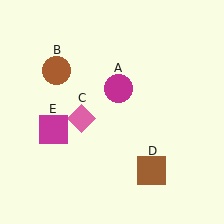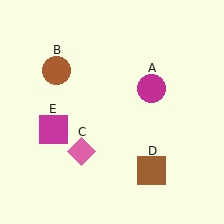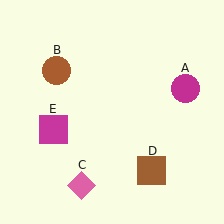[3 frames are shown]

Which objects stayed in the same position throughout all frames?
Brown circle (object B) and brown square (object D) and magenta square (object E) remained stationary.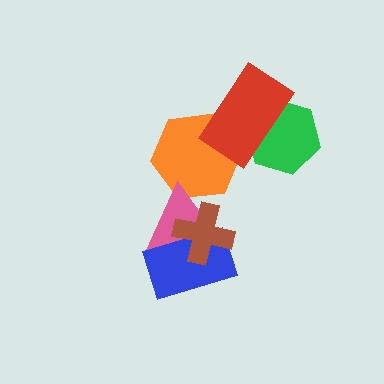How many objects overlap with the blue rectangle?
2 objects overlap with the blue rectangle.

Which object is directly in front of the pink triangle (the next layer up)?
The blue rectangle is directly in front of the pink triangle.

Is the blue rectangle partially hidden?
Yes, it is partially covered by another shape.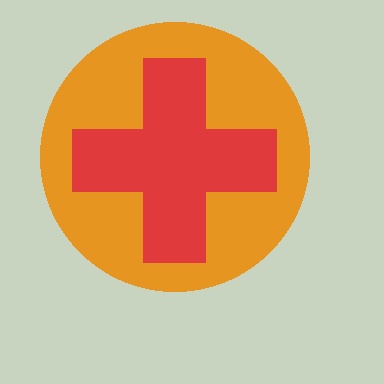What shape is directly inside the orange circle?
The red cross.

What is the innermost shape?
The red cross.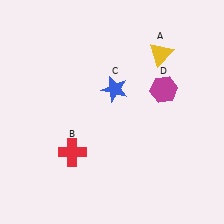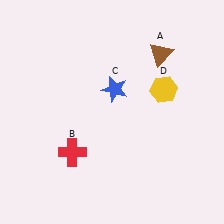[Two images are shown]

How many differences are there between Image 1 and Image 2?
There are 2 differences between the two images.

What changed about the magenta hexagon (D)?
In Image 1, D is magenta. In Image 2, it changed to yellow.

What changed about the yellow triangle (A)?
In Image 1, A is yellow. In Image 2, it changed to brown.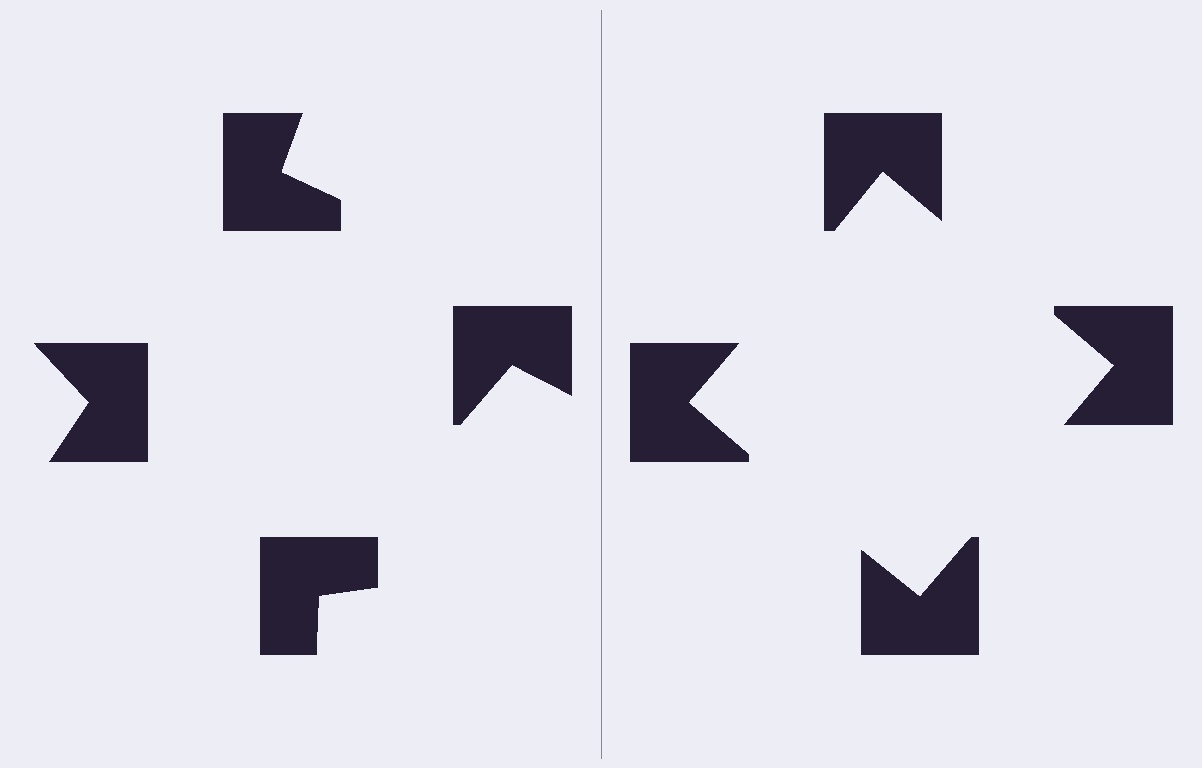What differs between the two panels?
The notched squares are positioned identically on both sides; only the wedge orientations differ. On the right they align to a square; on the left they are misaligned.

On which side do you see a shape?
An illusory square appears on the right side. On the left side the wedge cuts are rotated, so no coherent shape forms.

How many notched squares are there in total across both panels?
8 — 4 on each side.